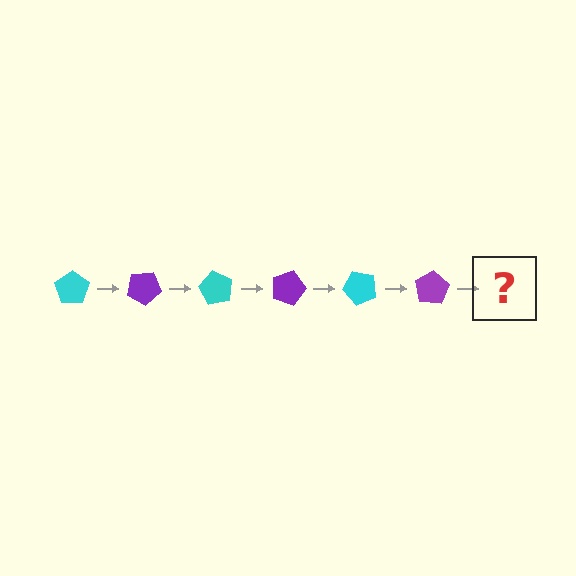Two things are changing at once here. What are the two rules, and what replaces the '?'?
The two rules are that it rotates 30 degrees each step and the color cycles through cyan and purple. The '?' should be a cyan pentagon, rotated 180 degrees from the start.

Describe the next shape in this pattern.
It should be a cyan pentagon, rotated 180 degrees from the start.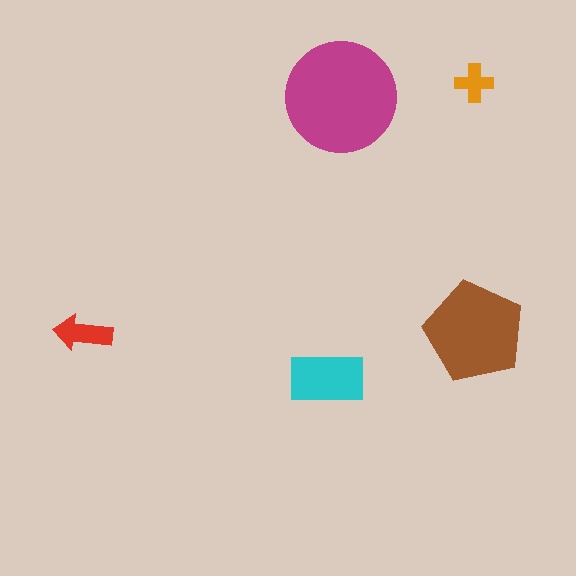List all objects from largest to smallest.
The magenta circle, the brown pentagon, the cyan rectangle, the red arrow, the orange cross.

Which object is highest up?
The orange cross is topmost.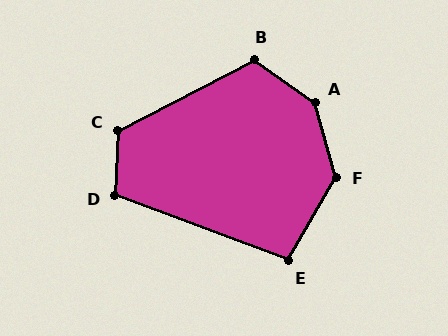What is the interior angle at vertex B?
Approximately 117 degrees (obtuse).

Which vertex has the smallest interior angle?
E, at approximately 99 degrees.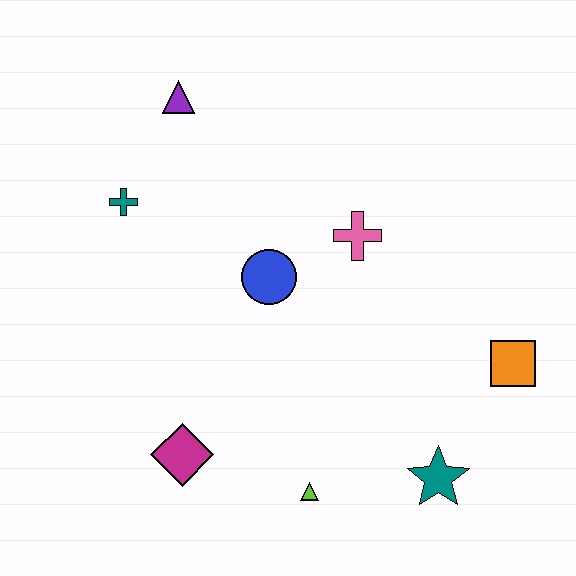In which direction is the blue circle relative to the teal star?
The blue circle is above the teal star.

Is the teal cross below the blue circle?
No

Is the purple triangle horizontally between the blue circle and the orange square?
No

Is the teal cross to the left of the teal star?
Yes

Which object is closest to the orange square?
The teal star is closest to the orange square.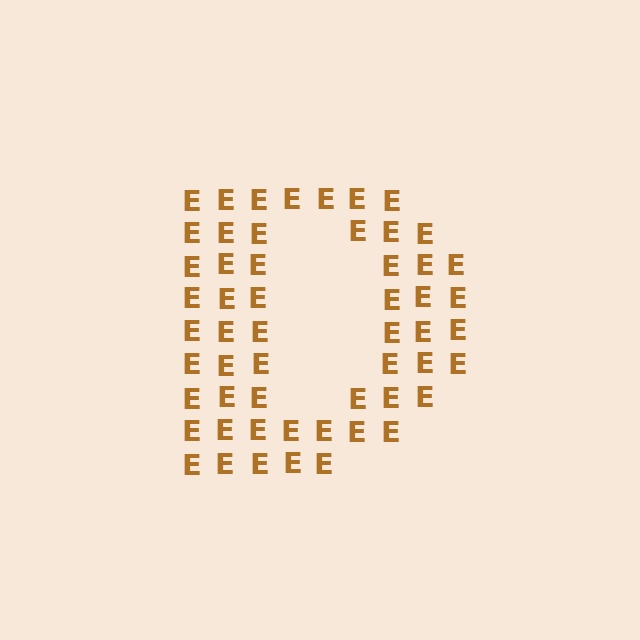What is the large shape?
The large shape is the letter D.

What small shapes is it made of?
It is made of small letter E's.